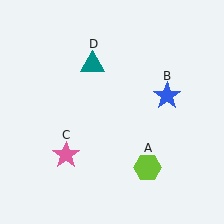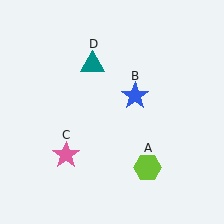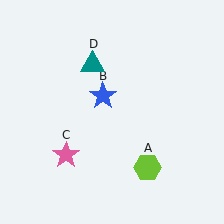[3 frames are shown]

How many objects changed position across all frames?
1 object changed position: blue star (object B).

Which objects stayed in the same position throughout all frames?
Lime hexagon (object A) and pink star (object C) and teal triangle (object D) remained stationary.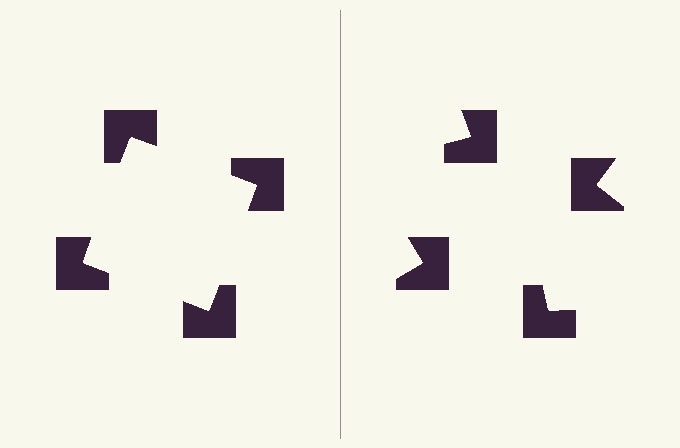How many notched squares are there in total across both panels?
8 — 4 on each side.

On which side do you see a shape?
An illusory square appears on the left side. On the right side the wedge cuts are rotated, so no coherent shape forms.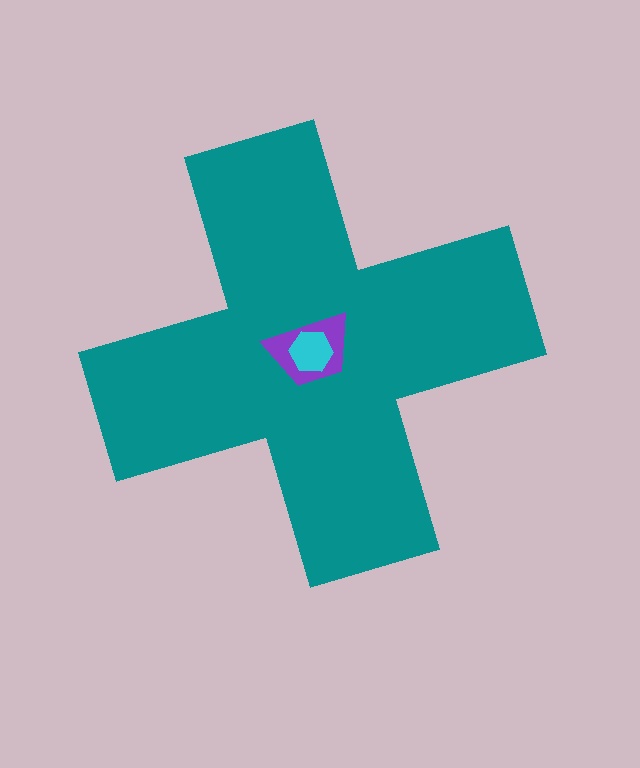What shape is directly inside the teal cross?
The purple trapezoid.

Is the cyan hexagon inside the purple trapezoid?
Yes.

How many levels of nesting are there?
3.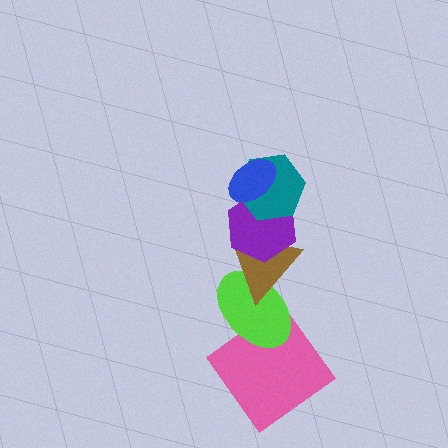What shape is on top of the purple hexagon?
The teal hexagon is on top of the purple hexagon.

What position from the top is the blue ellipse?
The blue ellipse is 1st from the top.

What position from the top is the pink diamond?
The pink diamond is 6th from the top.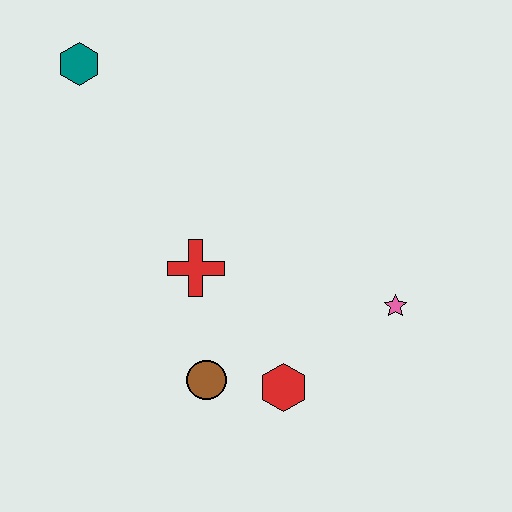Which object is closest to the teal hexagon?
The red cross is closest to the teal hexagon.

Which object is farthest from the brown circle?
The teal hexagon is farthest from the brown circle.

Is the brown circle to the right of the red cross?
Yes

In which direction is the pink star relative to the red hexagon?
The pink star is to the right of the red hexagon.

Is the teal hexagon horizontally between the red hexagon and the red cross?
No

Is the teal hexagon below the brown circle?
No